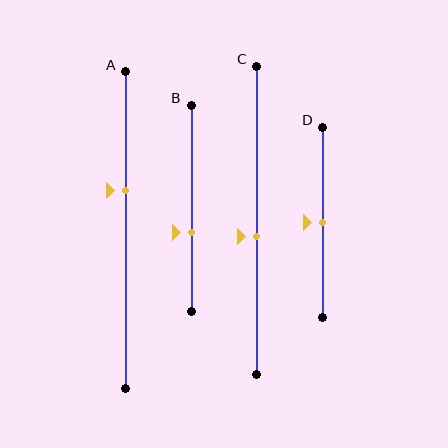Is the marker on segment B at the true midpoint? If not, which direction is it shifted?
No, the marker on segment B is shifted downward by about 12% of the segment length.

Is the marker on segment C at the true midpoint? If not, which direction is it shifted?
No, the marker on segment C is shifted downward by about 5% of the segment length.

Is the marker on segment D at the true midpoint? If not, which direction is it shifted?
Yes, the marker on segment D is at the true midpoint.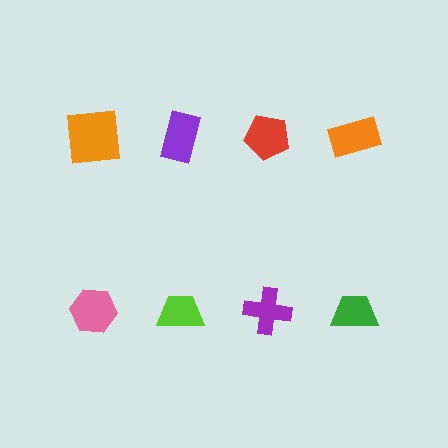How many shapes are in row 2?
4 shapes.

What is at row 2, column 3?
A purple cross.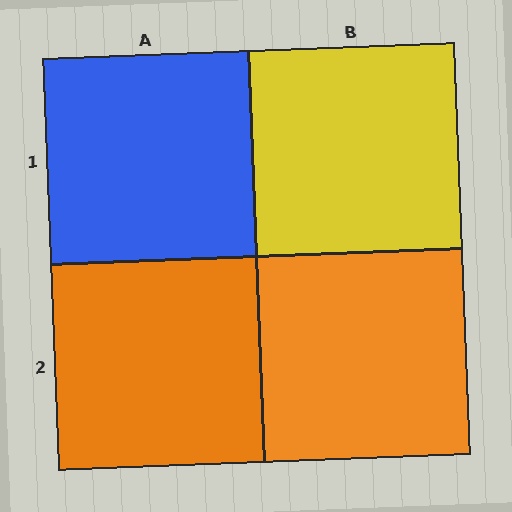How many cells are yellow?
1 cell is yellow.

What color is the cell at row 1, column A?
Blue.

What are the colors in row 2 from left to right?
Orange, orange.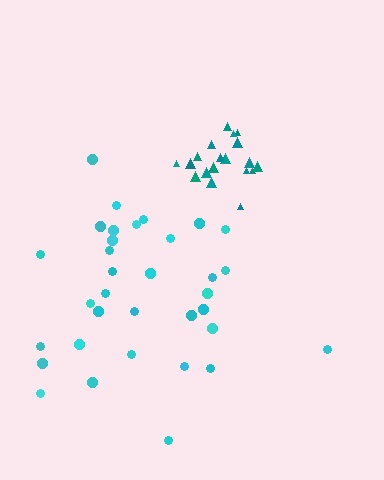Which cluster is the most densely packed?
Teal.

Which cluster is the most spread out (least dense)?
Cyan.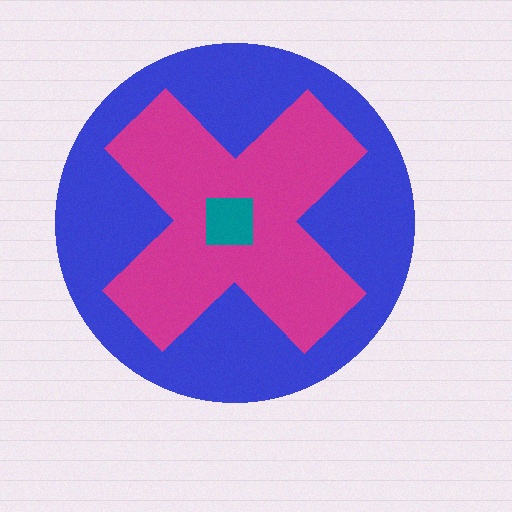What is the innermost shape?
The teal square.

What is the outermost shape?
The blue circle.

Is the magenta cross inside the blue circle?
Yes.